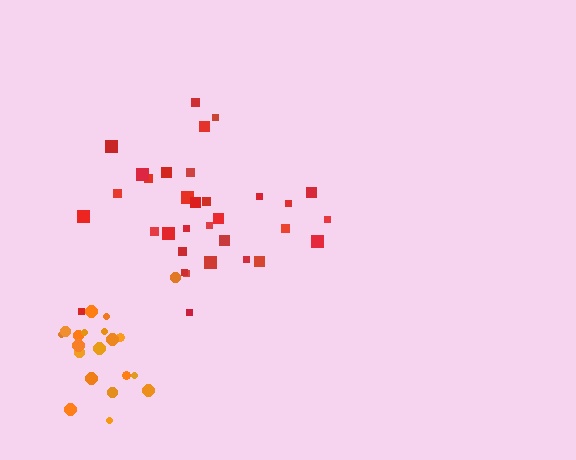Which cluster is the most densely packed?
Orange.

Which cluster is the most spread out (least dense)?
Red.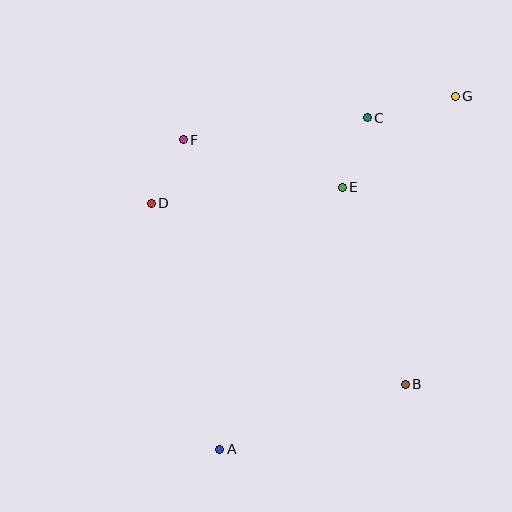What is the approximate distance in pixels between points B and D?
The distance between B and D is approximately 312 pixels.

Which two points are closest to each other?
Points D and F are closest to each other.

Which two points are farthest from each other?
Points A and G are farthest from each other.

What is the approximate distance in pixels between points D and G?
The distance between D and G is approximately 322 pixels.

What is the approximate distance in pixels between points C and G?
The distance between C and G is approximately 91 pixels.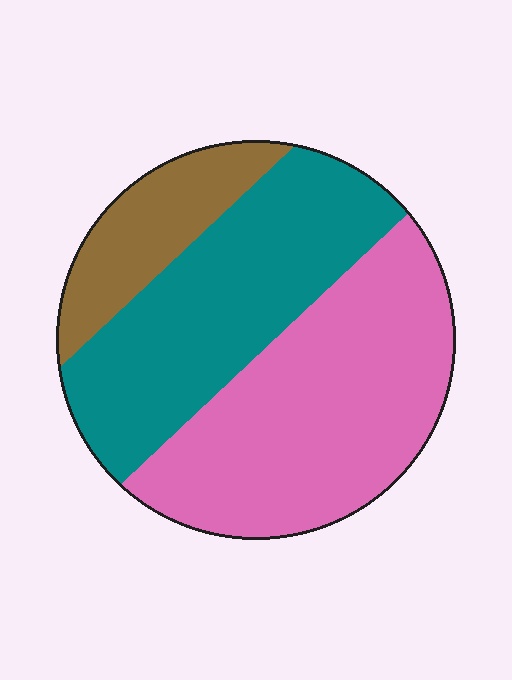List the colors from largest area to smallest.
From largest to smallest: pink, teal, brown.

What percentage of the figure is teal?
Teal covers 38% of the figure.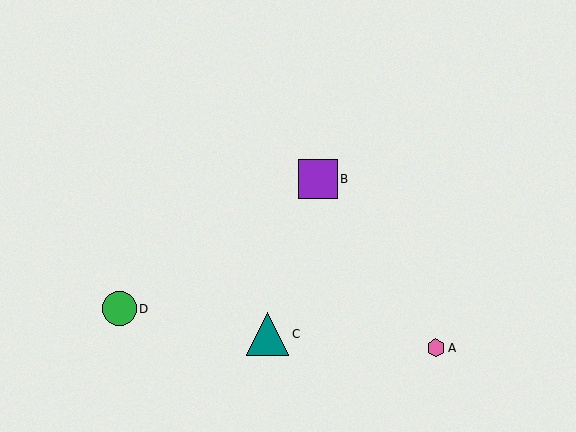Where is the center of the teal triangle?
The center of the teal triangle is at (268, 334).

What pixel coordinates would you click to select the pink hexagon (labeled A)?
Click at (436, 348) to select the pink hexagon A.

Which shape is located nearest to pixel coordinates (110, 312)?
The green circle (labeled D) at (119, 309) is nearest to that location.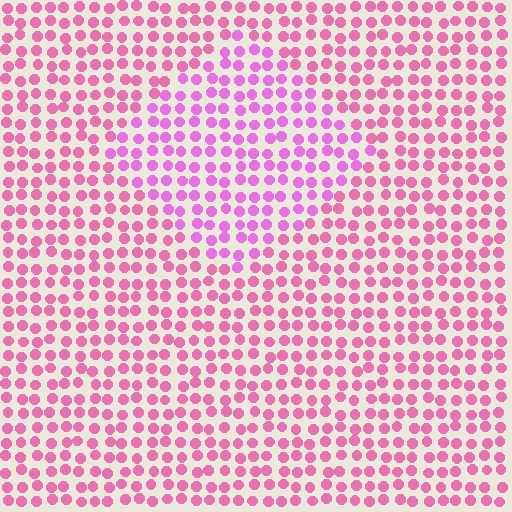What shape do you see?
I see a diamond.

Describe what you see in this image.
The image is filled with small pink elements in a uniform arrangement. A diamond-shaped region is visible where the elements are tinted to a slightly different hue, forming a subtle color boundary.